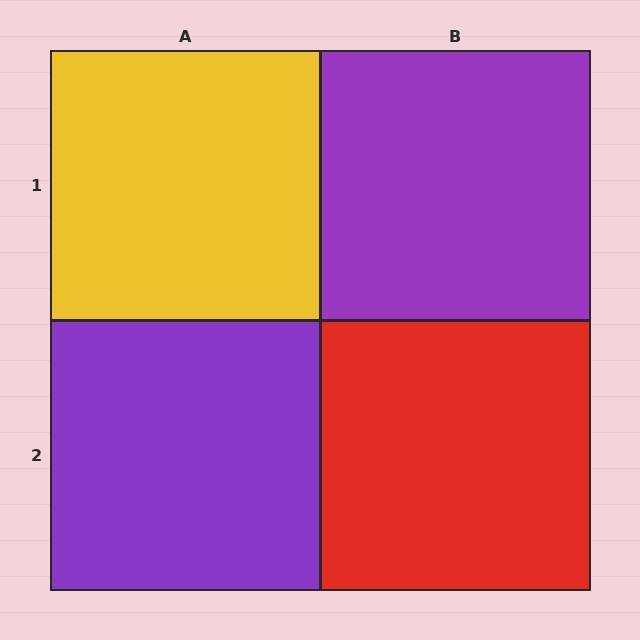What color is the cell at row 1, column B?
Purple.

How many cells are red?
1 cell is red.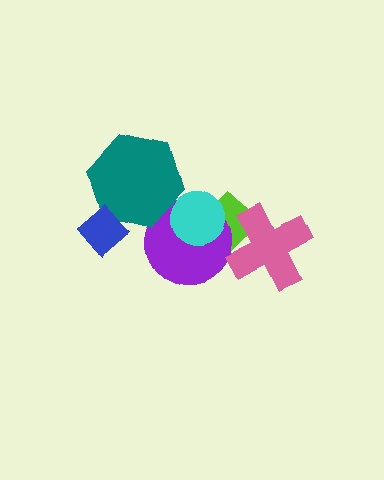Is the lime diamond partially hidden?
Yes, it is partially covered by another shape.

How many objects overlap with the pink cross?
1 object overlaps with the pink cross.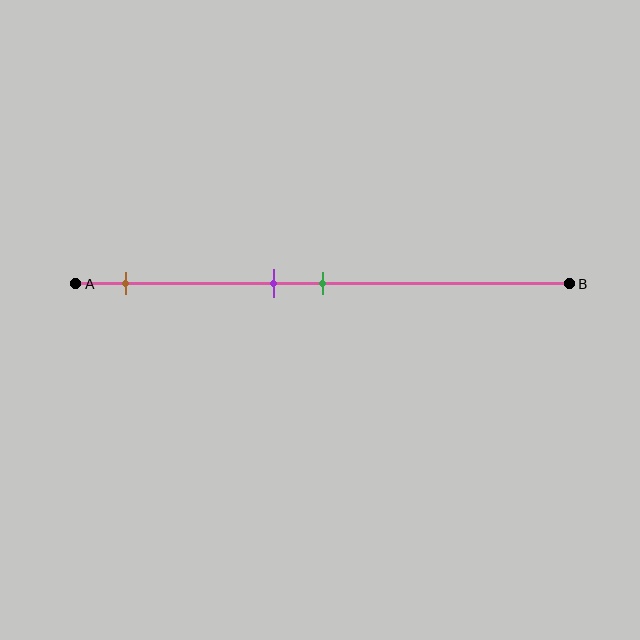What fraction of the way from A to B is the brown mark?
The brown mark is approximately 10% (0.1) of the way from A to B.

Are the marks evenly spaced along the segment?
No, the marks are not evenly spaced.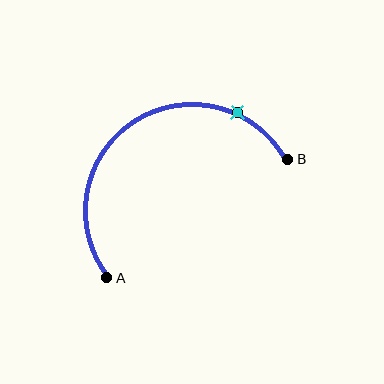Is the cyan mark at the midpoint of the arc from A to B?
No. The cyan mark lies on the arc but is closer to endpoint B. The arc midpoint would be at the point on the curve equidistant along the arc from both A and B.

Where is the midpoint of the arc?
The arc midpoint is the point on the curve farthest from the straight line joining A and B. It sits above that line.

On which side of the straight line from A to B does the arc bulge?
The arc bulges above the straight line connecting A and B.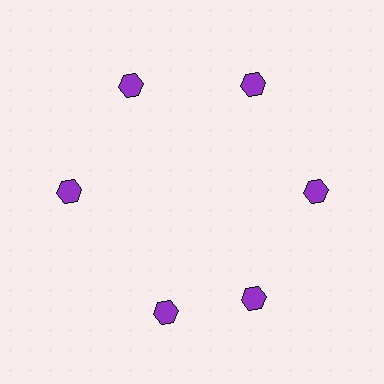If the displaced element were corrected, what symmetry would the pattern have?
It would have 6-fold rotational symmetry — the pattern would map onto itself every 60 degrees.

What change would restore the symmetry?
The symmetry would be restored by rotating it back into even spacing with its neighbors so that all 6 hexagons sit at equal angles and equal distance from the center.